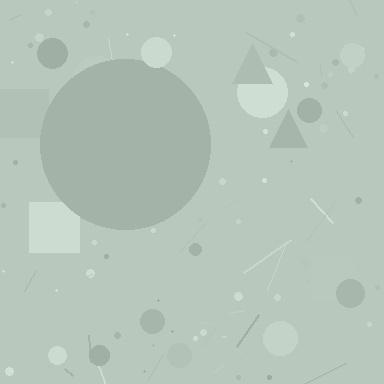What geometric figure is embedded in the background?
A circle is embedded in the background.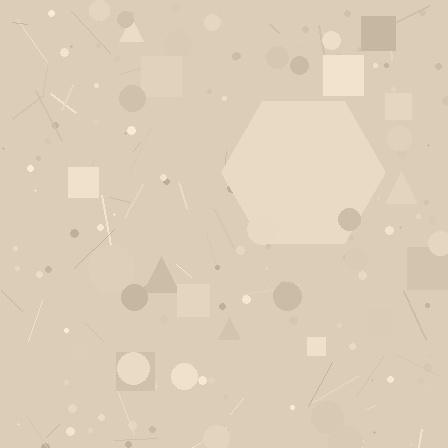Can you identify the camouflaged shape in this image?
The camouflaged shape is a hexagon.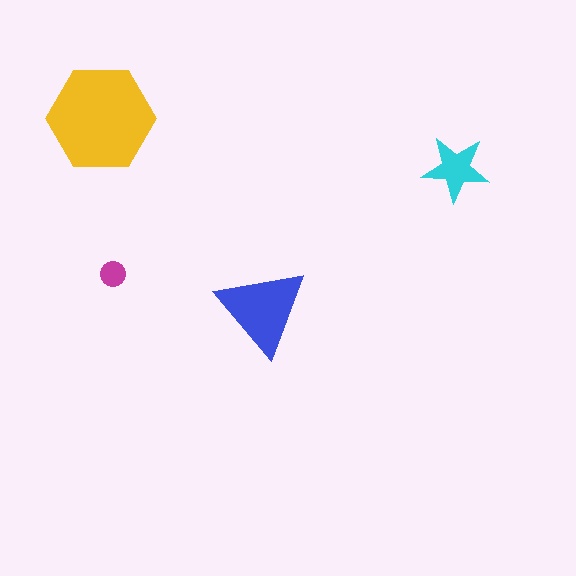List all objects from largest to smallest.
The yellow hexagon, the blue triangle, the cyan star, the magenta circle.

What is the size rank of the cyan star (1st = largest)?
3rd.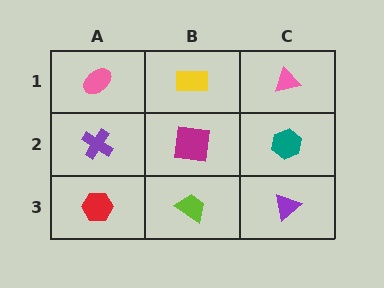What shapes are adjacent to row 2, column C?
A pink triangle (row 1, column C), a purple triangle (row 3, column C), a magenta square (row 2, column B).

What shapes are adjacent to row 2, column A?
A pink ellipse (row 1, column A), a red hexagon (row 3, column A), a magenta square (row 2, column B).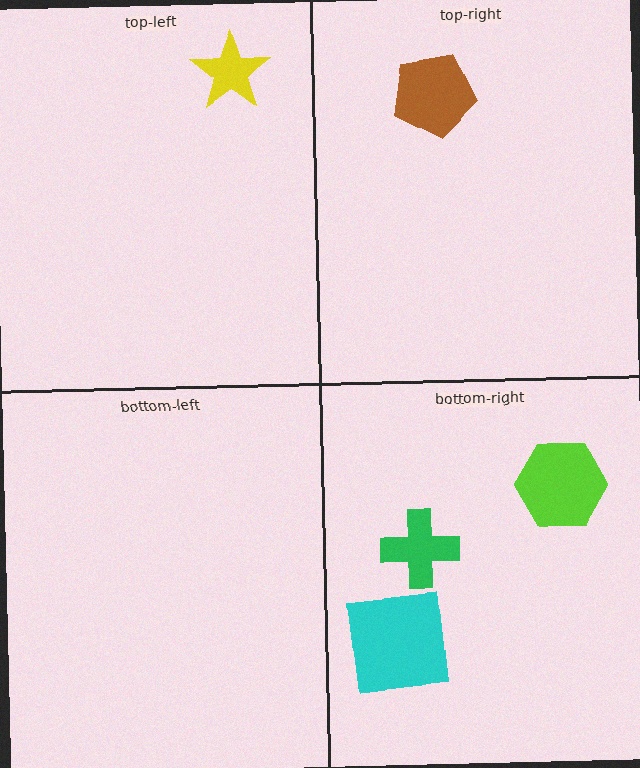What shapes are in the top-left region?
The yellow star.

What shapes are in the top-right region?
The brown pentagon.